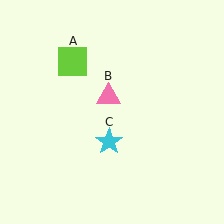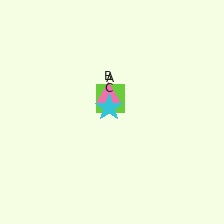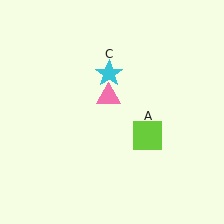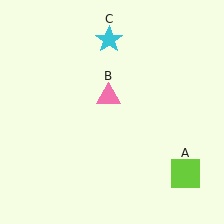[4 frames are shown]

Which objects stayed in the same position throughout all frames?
Pink triangle (object B) remained stationary.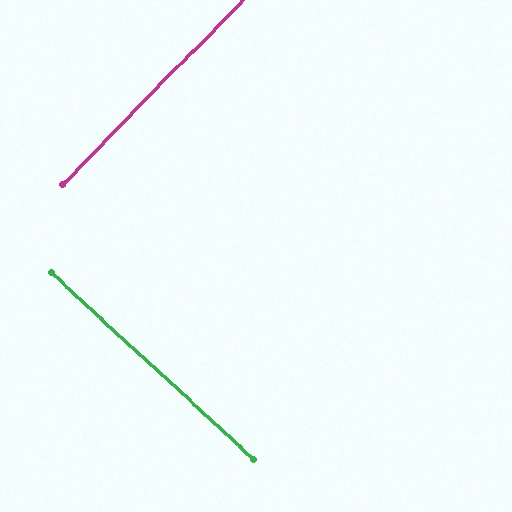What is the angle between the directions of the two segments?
Approximately 88 degrees.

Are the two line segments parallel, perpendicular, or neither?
Perpendicular — they meet at approximately 88°.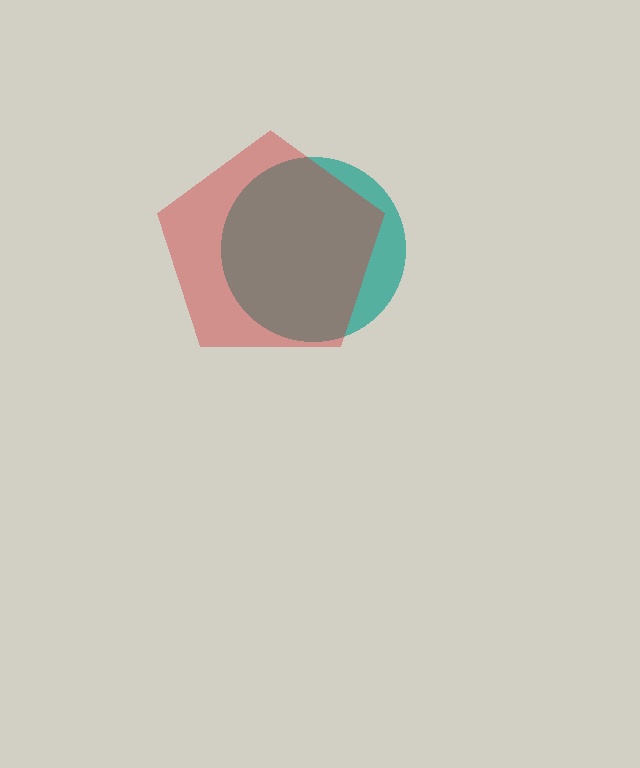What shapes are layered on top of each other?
The layered shapes are: a teal circle, a red pentagon.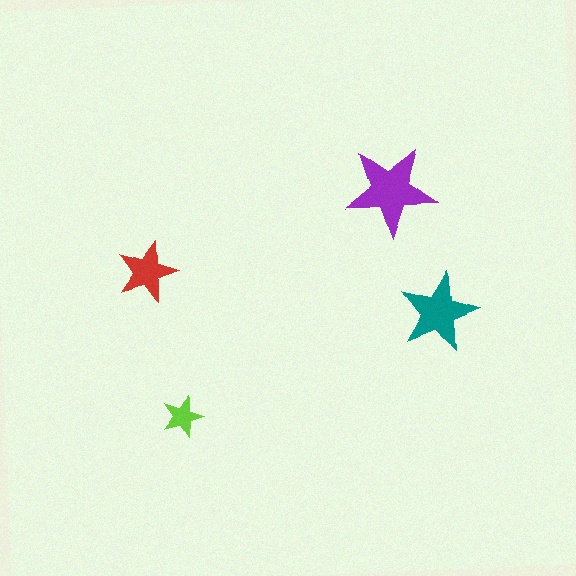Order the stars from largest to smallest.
the purple one, the teal one, the red one, the lime one.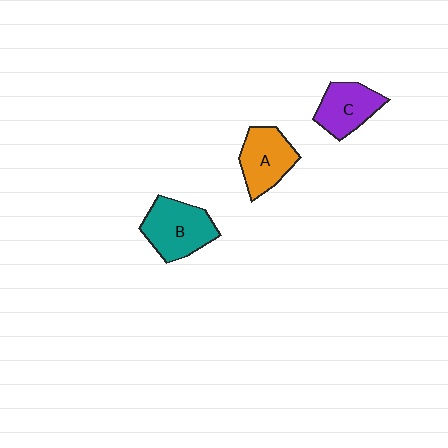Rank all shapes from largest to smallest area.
From largest to smallest: B (teal), A (orange), C (purple).